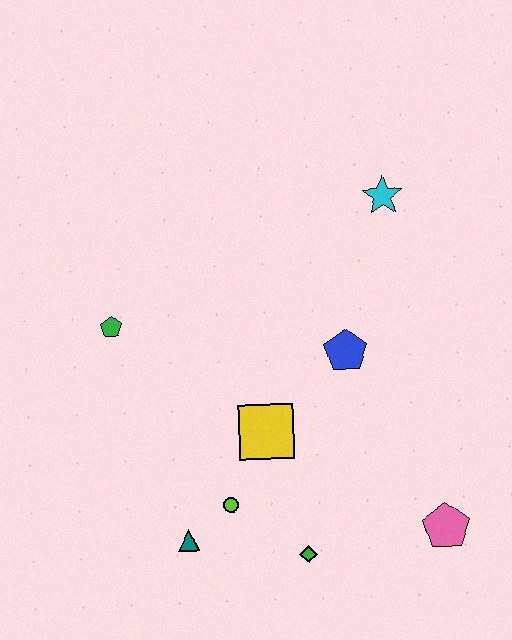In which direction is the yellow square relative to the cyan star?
The yellow square is below the cyan star.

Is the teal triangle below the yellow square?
Yes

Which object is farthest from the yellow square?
The cyan star is farthest from the yellow square.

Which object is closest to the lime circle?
The teal triangle is closest to the lime circle.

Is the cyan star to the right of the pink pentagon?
No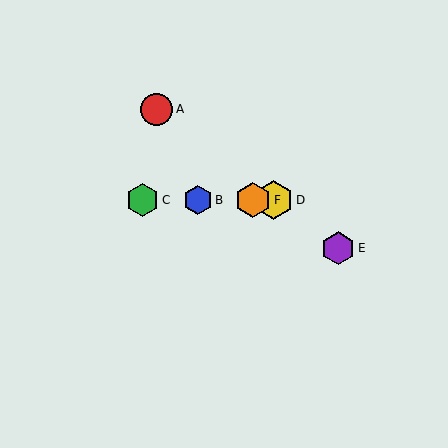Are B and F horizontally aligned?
Yes, both are at y≈200.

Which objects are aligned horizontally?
Objects B, C, D, F are aligned horizontally.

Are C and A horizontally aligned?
No, C is at y≈200 and A is at y≈109.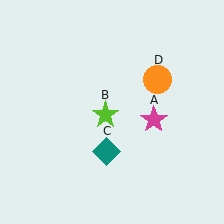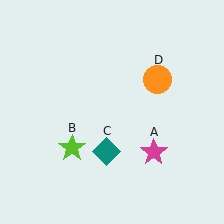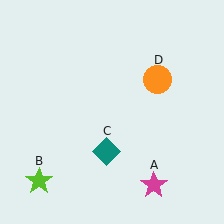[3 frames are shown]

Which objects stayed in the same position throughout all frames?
Teal diamond (object C) and orange circle (object D) remained stationary.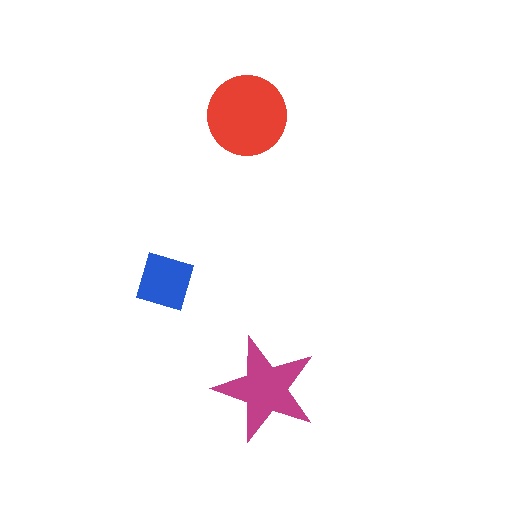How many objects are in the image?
There are 3 objects in the image.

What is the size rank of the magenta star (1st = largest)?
2nd.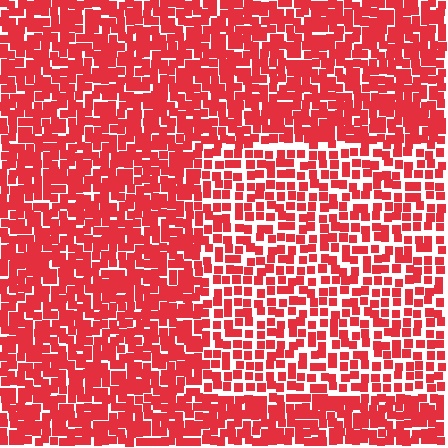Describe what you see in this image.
The image contains small red elements arranged at two different densities. A rectangle-shaped region is visible where the elements are less densely packed than the surrounding area.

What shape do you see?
I see a rectangle.